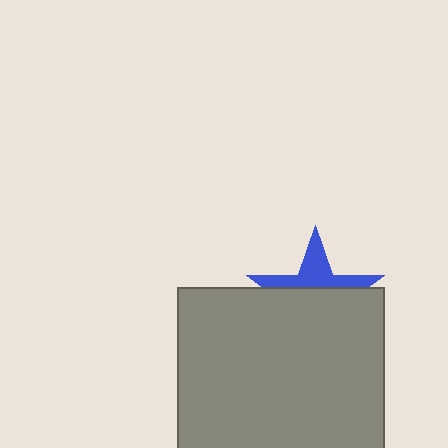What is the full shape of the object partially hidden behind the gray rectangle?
The partially hidden object is a blue star.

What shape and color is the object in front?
The object in front is a gray rectangle.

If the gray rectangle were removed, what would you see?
You would see the complete blue star.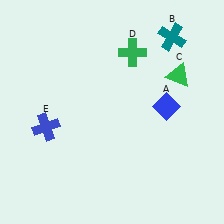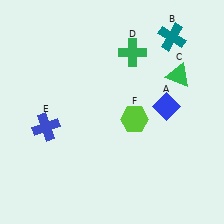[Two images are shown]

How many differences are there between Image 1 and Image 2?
There is 1 difference between the two images.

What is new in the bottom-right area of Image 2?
A lime hexagon (F) was added in the bottom-right area of Image 2.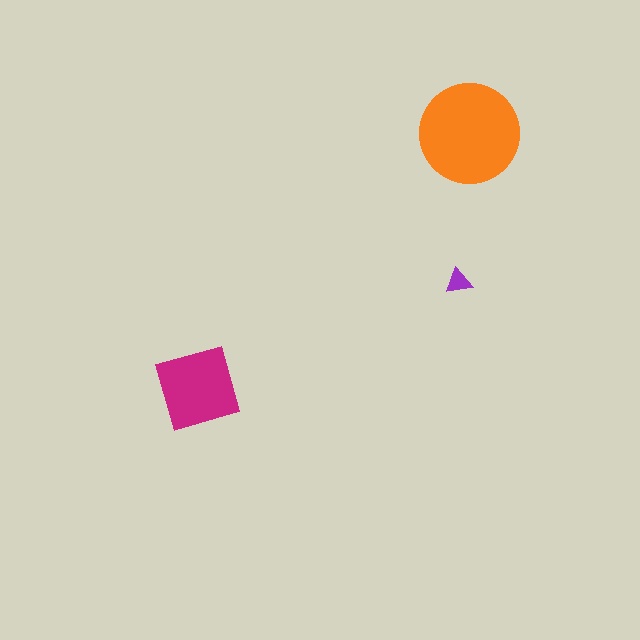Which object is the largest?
The orange circle.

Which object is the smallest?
The purple triangle.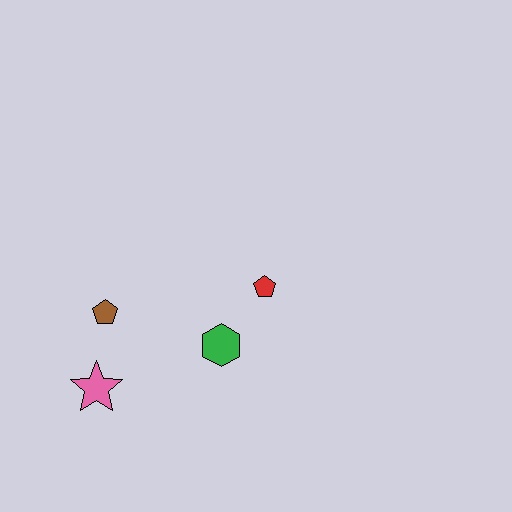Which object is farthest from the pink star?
The red pentagon is farthest from the pink star.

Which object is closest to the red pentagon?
The green hexagon is closest to the red pentagon.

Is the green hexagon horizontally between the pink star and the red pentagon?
Yes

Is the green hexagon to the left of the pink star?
No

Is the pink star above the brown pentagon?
No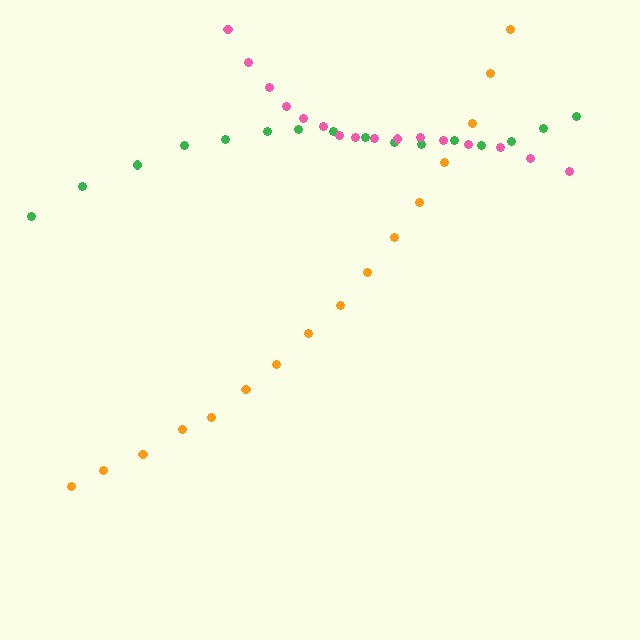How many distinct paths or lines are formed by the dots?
There are 3 distinct paths.